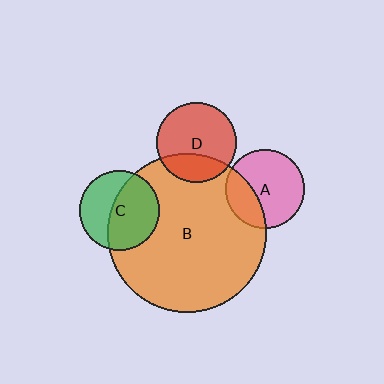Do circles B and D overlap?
Yes.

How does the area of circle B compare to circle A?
Approximately 4.0 times.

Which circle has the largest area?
Circle B (orange).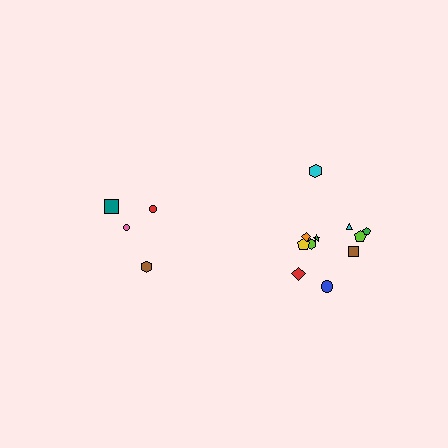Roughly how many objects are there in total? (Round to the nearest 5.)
Roughly 15 objects in total.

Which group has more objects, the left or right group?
The right group.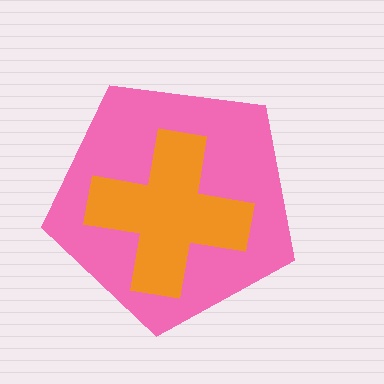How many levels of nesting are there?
2.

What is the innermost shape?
The orange cross.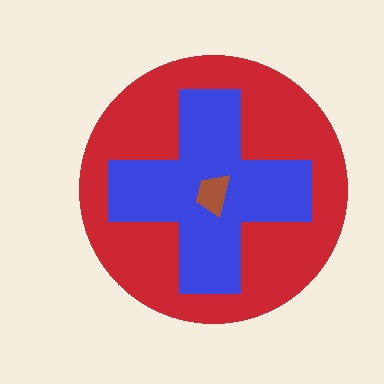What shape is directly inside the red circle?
The blue cross.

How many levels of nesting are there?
3.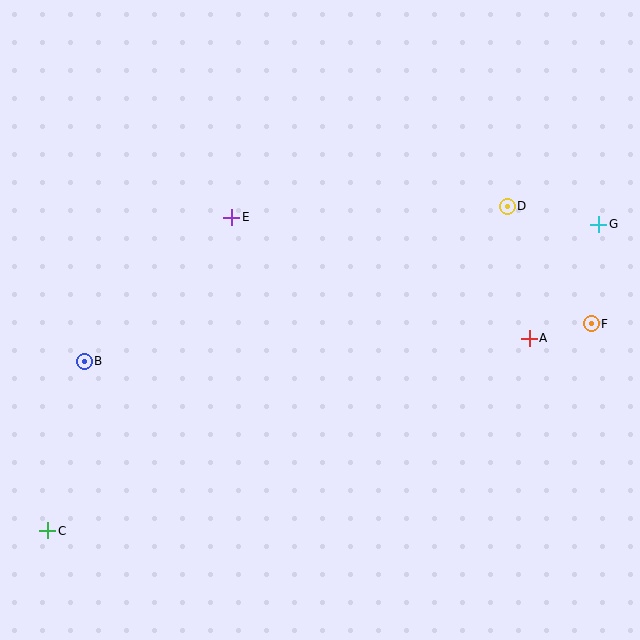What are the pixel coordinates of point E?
Point E is at (232, 217).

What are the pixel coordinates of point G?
Point G is at (599, 224).